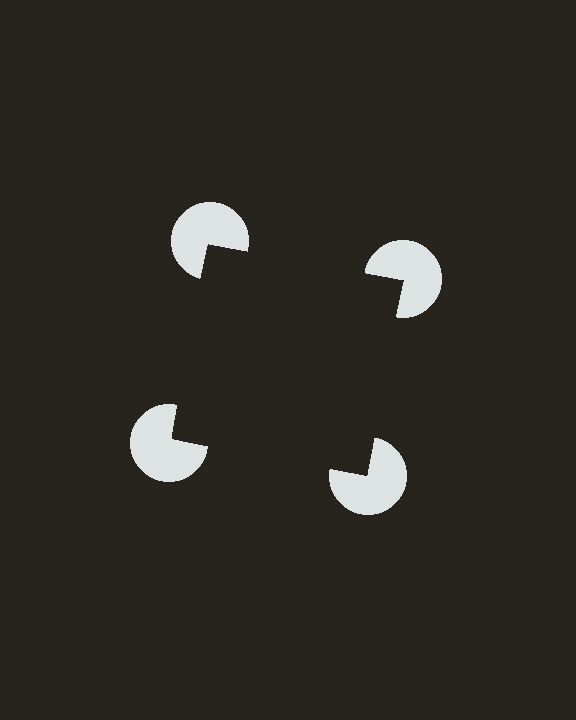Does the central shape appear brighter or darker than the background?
It typically appears slightly darker than the background, even though no actual brightness change is drawn.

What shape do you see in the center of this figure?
An illusory square — its edges are inferred from the aligned wedge cuts in the pac-man discs, not physically drawn.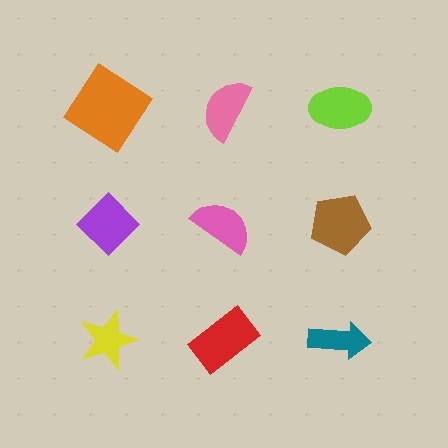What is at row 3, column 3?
A teal arrow.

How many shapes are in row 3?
3 shapes.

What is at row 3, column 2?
A red rectangle.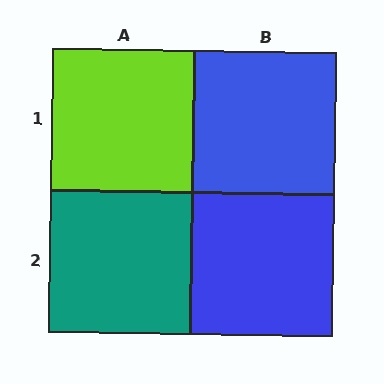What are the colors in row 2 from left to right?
Teal, blue.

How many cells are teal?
1 cell is teal.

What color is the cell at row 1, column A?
Lime.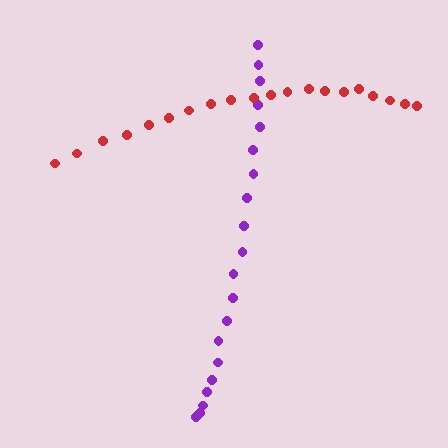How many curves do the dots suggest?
There are 2 distinct paths.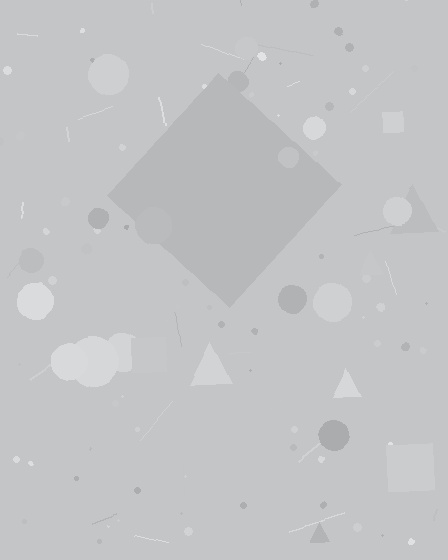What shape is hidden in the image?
A diamond is hidden in the image.